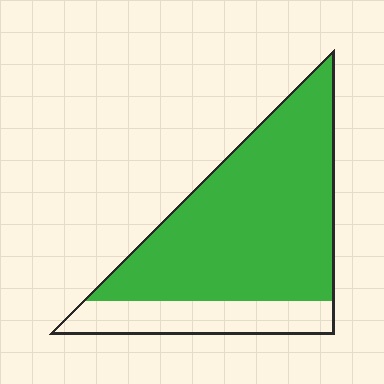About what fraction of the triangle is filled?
About four fifths (4/5).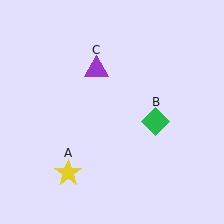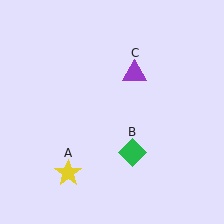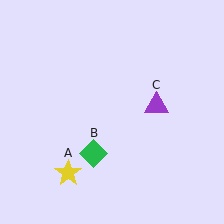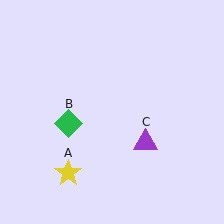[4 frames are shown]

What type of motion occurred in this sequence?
The green diamond (object B), purple triangle (object C) rotated clockwise around the center of the scene.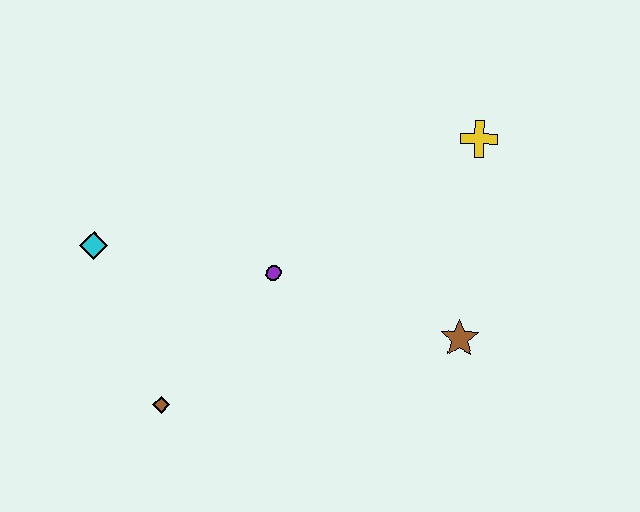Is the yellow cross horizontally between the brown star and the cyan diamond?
No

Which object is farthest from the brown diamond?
The yellow cross is farthest from the brown diamond.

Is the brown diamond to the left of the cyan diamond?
No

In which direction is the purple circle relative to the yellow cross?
The purple circle is to the left of the yellow cross.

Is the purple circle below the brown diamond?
No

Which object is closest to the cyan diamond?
The brown diamond is closest to the cyan diamond.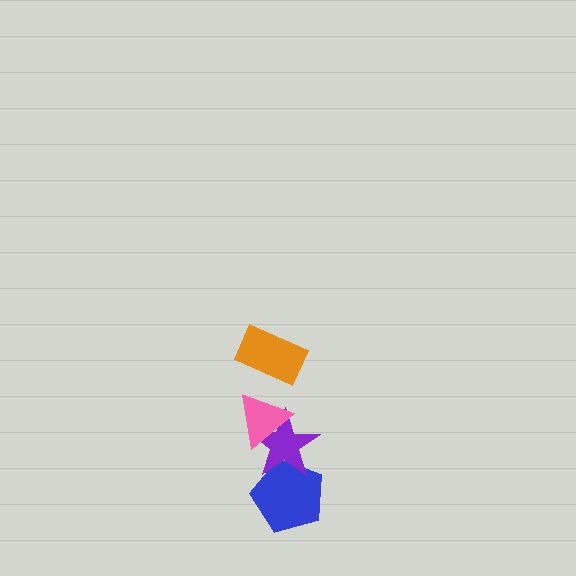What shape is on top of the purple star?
The pink triangle is on top of the purple star.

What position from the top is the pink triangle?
The pink triangle is 2nd from the top.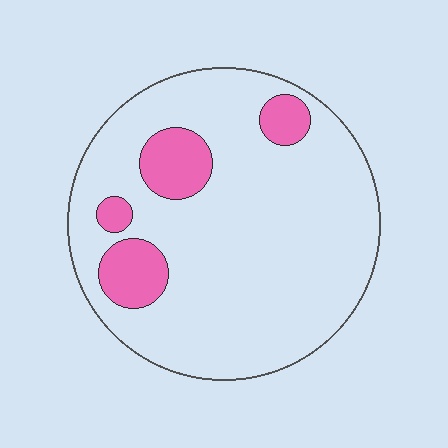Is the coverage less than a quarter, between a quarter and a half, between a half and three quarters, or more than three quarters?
Less than a quarter.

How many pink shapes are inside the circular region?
4.